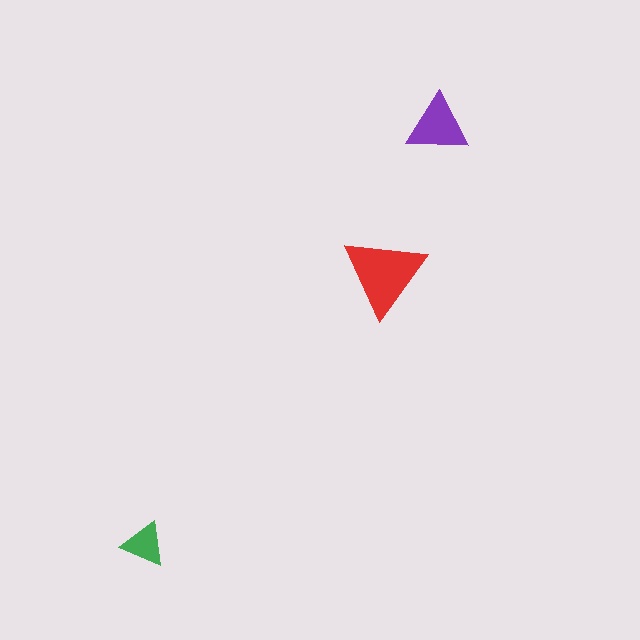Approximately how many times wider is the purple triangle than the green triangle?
About 1.5 times wider.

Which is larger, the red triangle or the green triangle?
The red one.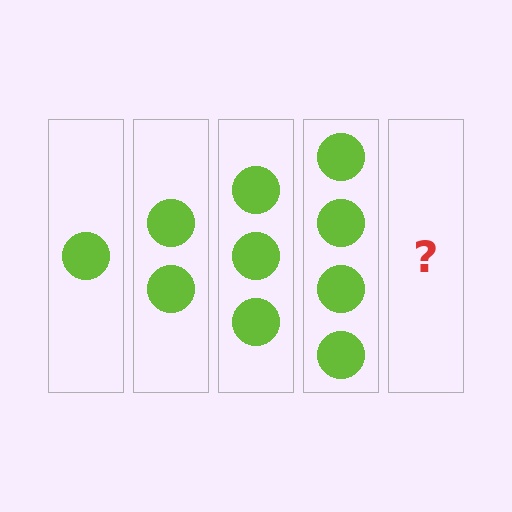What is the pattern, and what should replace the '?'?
The pattern is that each step adds one more circle. The '?' should be 5 circles.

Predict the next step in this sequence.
The next step is 5 circles.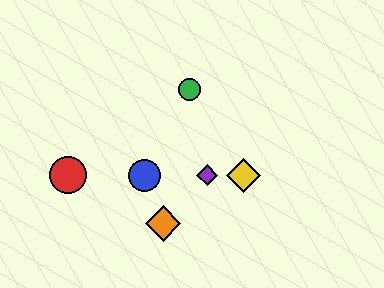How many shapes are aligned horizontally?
4 shapes (the red circle, the blue circle, the yellow diamond, the purple diamond) are aligned horizontally.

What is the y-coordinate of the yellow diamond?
The yellow diamond is at y≈175.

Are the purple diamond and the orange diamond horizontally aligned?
No, the purple diamond is at y≈175 and the orange diamond is at y≈223.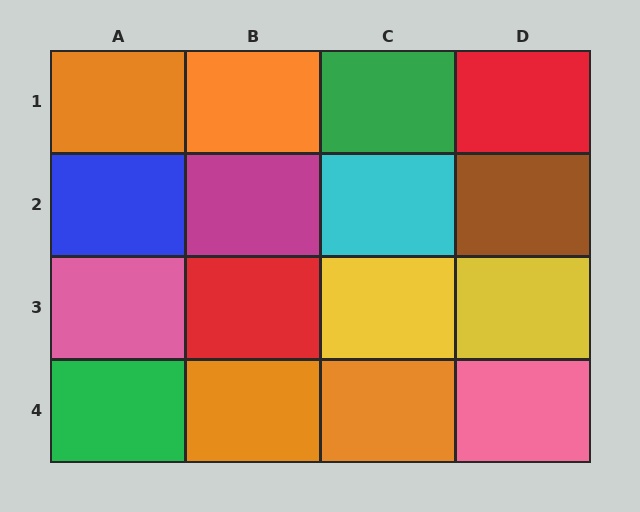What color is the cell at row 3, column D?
Yellow.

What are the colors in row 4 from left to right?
Green, orange, orange, pink.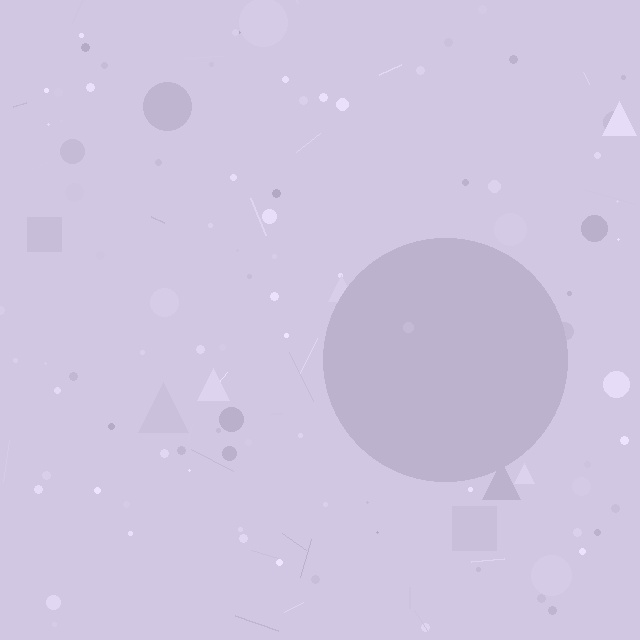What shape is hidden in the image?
A circle is hidden in the image.